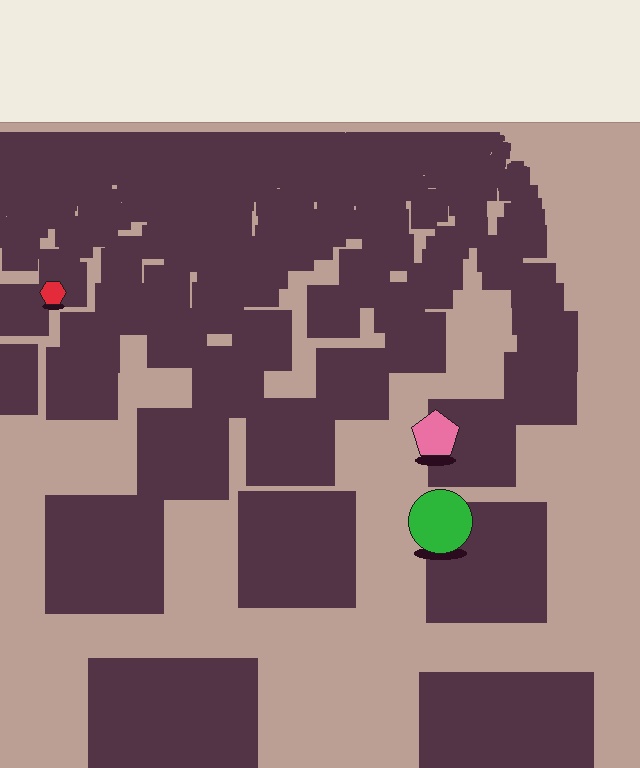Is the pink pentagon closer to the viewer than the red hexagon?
Yes. The pink pentagon is closer — you can tell from the texture gradient: the ground texture is coarser near it.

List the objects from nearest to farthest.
From nearest to farthest: the green circle, the pink pentagon, the red hexagon.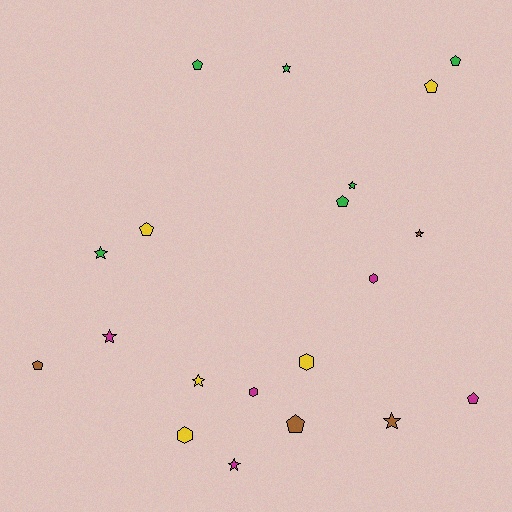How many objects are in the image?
There are 20 objects.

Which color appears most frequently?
Green, with 6 objects.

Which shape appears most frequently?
Star, with 8 objects.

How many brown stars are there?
There are 2 brown stars.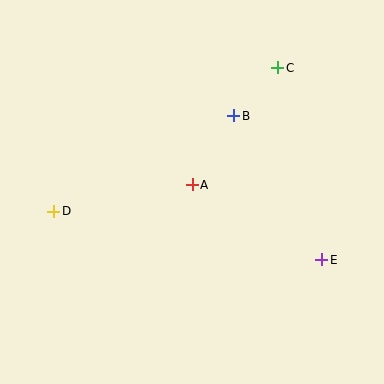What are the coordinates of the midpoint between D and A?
The midpoint between D and A is at (123, 198).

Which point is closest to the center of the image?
Point A at (192, 185) is closest to the center.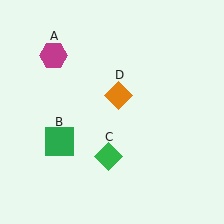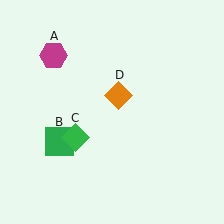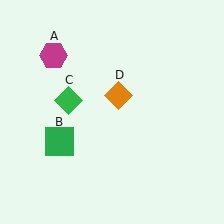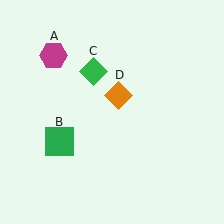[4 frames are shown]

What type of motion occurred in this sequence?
The green diamond (object C) rotated clockwise around the center of the scene.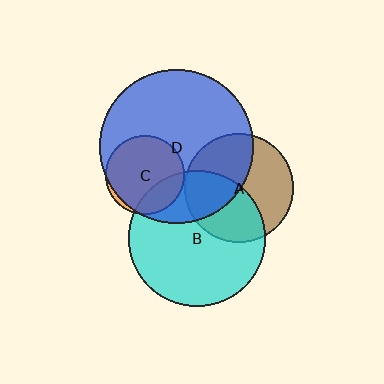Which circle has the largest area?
Circle D (blue).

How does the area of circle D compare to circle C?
Approximately 3.8 times.